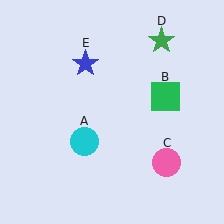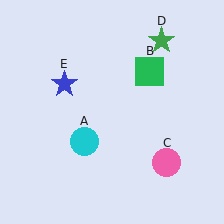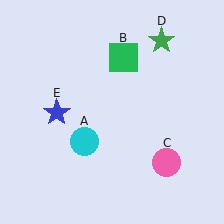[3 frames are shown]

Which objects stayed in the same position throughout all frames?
Cyan circle (object A) and pink circle (object C) and green star (object D) remained stationary.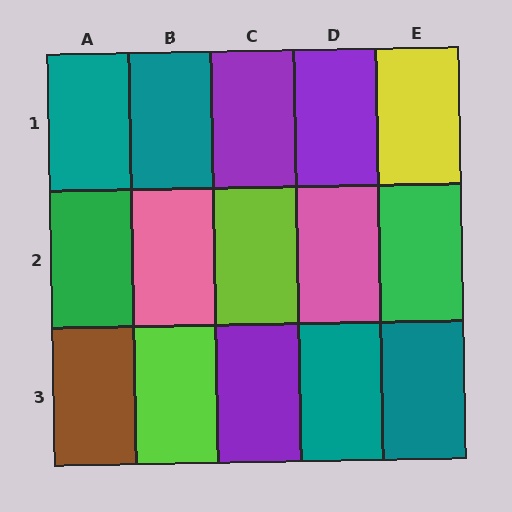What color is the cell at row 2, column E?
Green.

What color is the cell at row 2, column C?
Lime.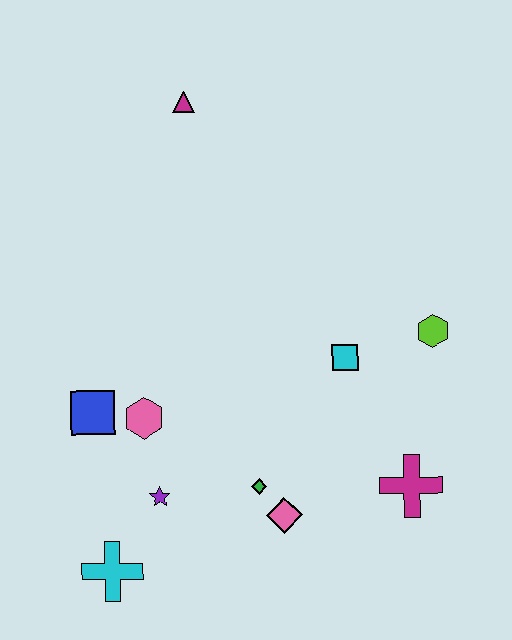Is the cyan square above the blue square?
Yes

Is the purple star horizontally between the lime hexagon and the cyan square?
No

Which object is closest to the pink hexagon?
The blue square is closest to the pink hexagon.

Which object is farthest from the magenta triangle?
The cyan cross is farthest from the magenta triangle.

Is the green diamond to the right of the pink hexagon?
Yes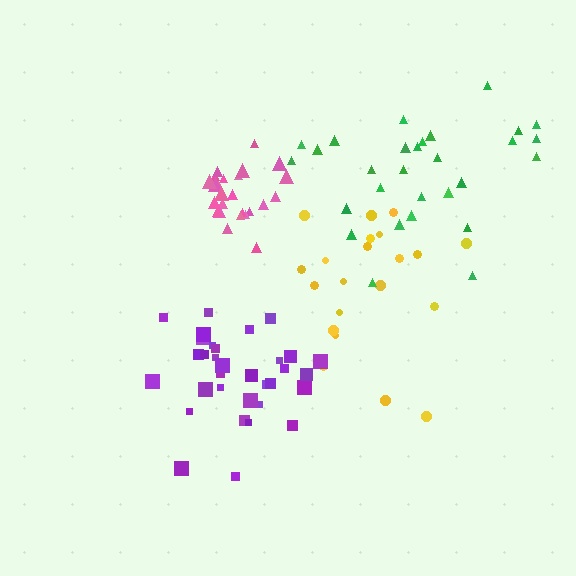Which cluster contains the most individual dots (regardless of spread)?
Purple (34).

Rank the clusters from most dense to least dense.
pink, purple, green, yellow.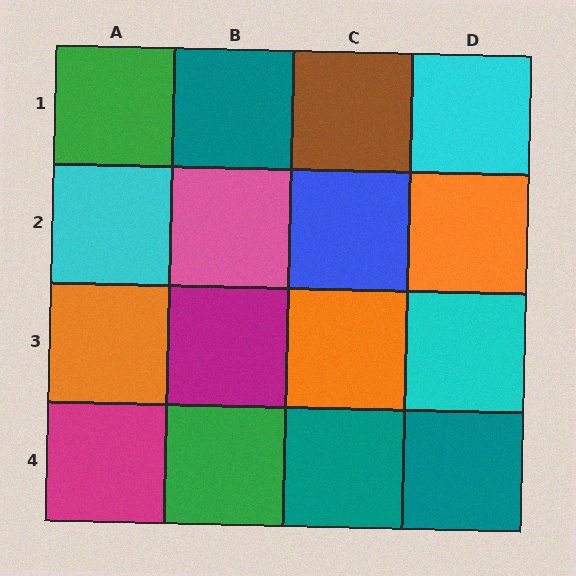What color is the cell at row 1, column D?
Cyan.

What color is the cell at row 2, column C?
Blue.